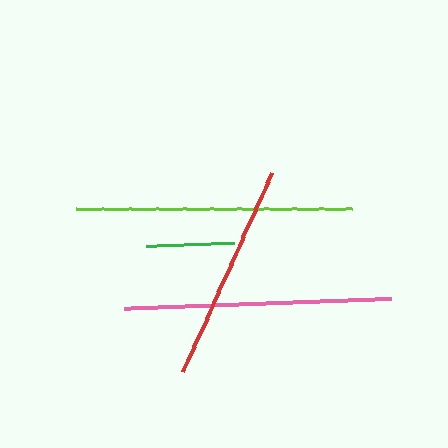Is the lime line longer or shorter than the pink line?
The lime line is longer than the pink line.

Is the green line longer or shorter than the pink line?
The pink line is longer than the green line.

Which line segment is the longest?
The lime line is the longest at approximately 275 pixels.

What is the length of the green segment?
The green segment is approximately 88 pixels long.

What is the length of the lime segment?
The lime segment is approximately 275 pixels long.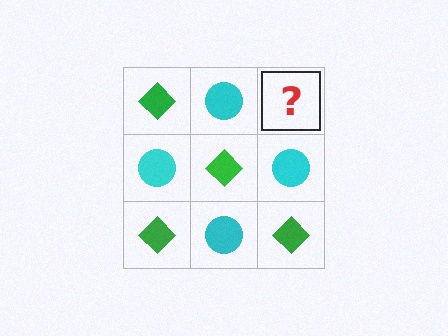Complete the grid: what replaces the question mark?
The question mark should be replaced with a green diamond.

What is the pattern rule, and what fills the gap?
The rule is that it alternates green diamond and cyan circle in a checkerboard pattern. The gap should be filled with a green diamond.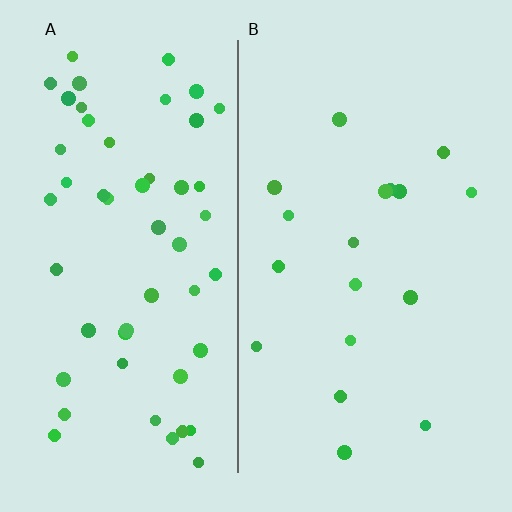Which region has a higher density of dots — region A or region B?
A (the left).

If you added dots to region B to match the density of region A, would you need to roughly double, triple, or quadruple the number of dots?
Approximately triple.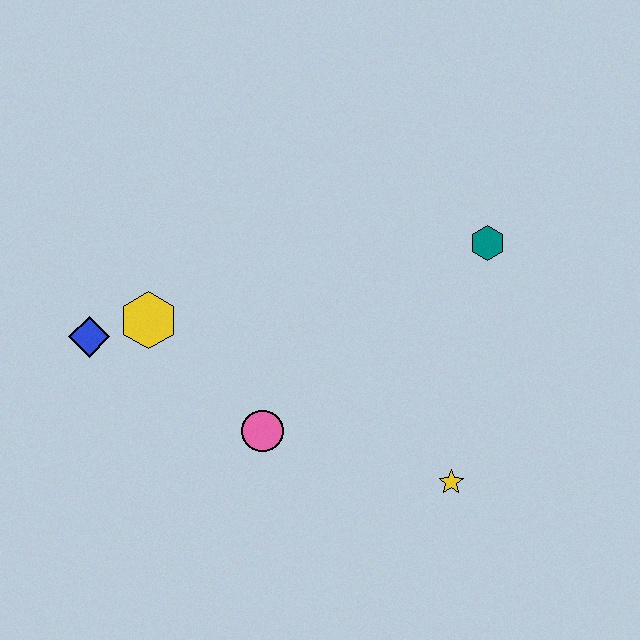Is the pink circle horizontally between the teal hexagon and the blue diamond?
Yes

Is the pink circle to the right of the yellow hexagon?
Yes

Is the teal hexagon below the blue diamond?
No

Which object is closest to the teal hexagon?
The yellow star is closest to the teal hexagon.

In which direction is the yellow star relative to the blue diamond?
The yellow star is to the right of the blue diamond.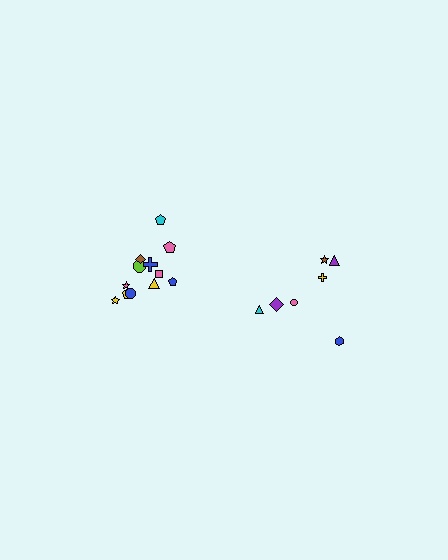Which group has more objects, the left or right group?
The left group.